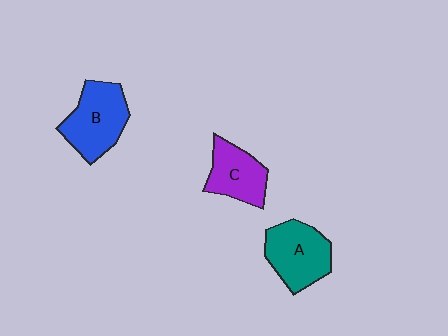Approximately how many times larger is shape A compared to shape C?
Approximately 1.2 times.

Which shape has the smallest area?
Shape C (purple).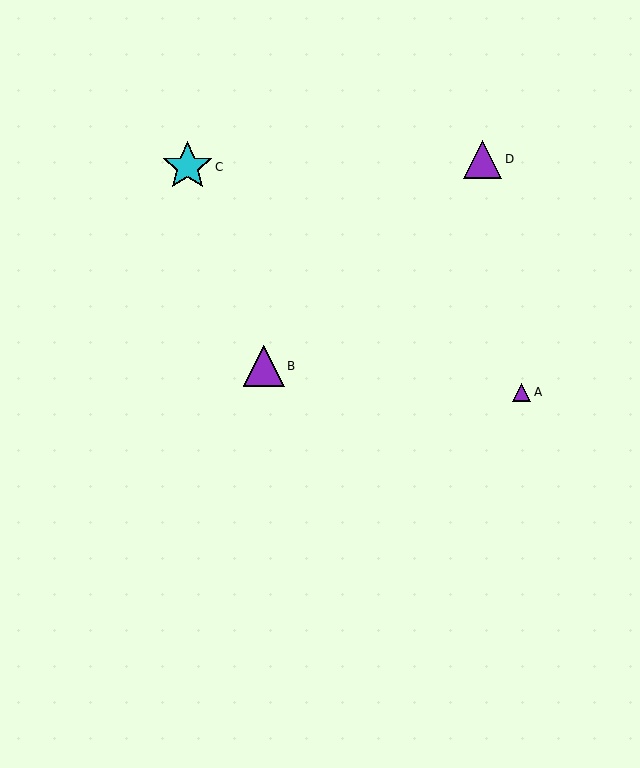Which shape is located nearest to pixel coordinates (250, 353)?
The purple triangle (labeled B) at (264, 366) is nearest to that location.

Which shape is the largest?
The cyan star (labeled C) is the largest.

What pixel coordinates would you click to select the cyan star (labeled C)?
Click at (188, 167) to select the cyan star C.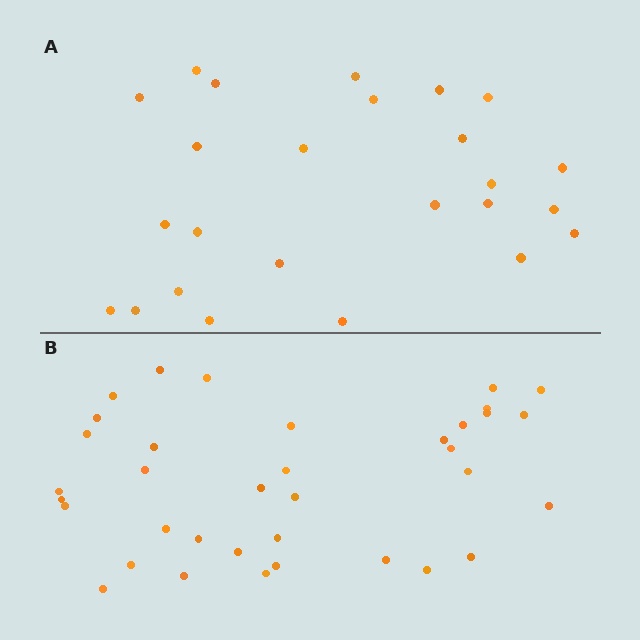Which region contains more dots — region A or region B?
Region B (the bottom region) has more dots.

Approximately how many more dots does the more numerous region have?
Region B has roughly 12 or so more dots than region A.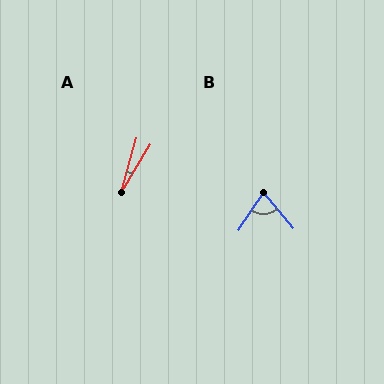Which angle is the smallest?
A, at approximately 16 degrees.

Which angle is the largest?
B, at approximately 74 degrees.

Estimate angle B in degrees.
Approximately 74 degrees.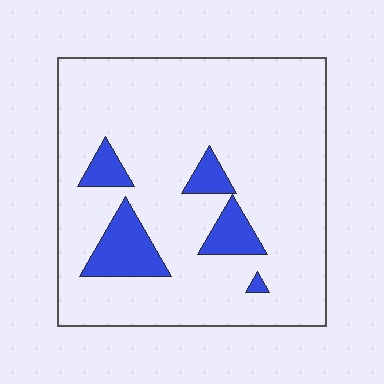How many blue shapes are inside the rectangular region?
5.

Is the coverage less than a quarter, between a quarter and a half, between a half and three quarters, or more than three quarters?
Less than a quarter.